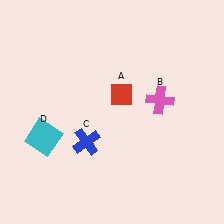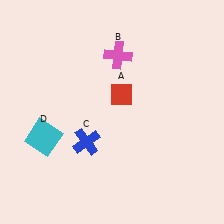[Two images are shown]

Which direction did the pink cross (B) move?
The pink cross (B) moved up.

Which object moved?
The pink cross (B) moved up.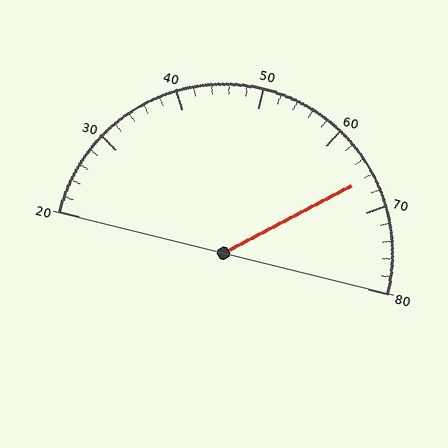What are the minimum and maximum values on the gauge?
The gauge ranges from 20 to 80.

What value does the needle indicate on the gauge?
The needle indicates approximately 66.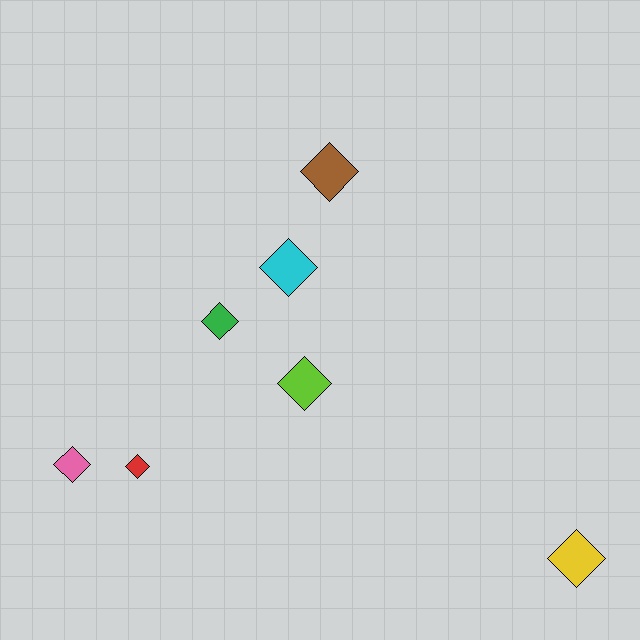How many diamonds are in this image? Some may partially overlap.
There are 7 diamonds.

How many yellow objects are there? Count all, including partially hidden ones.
There is 1 yellow object.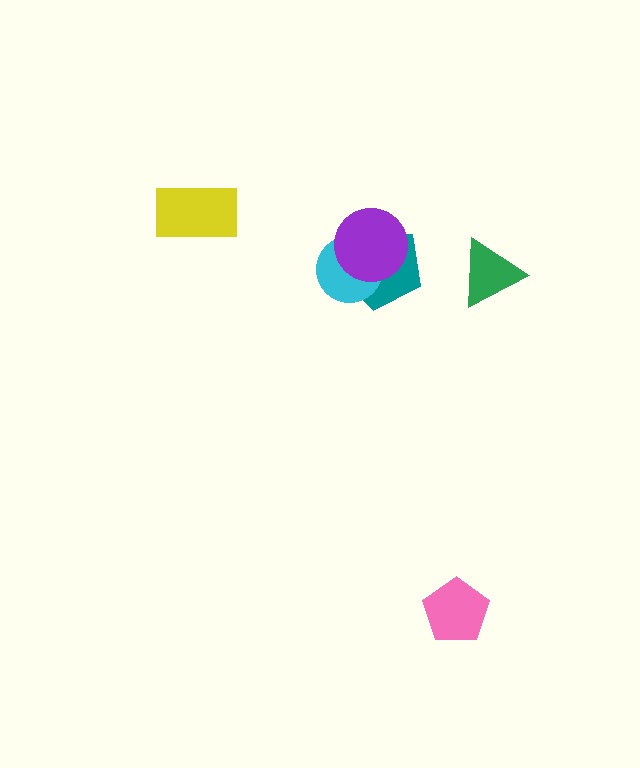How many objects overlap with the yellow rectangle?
0 objects overlap with the yellow rectangle.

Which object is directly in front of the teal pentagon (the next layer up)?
The cyan circle is directly in front of the teal pentagon.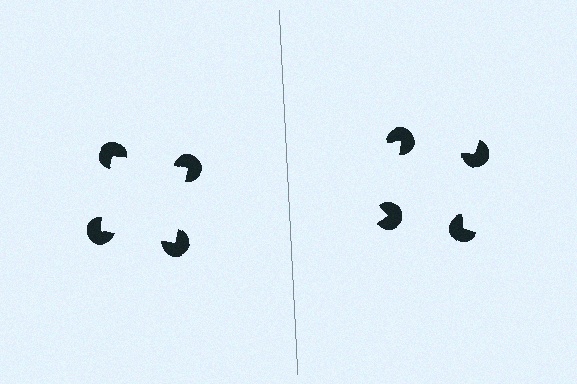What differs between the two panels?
The pac-man discs are positioned identically on both sides; only the wedge orientations differ. On the left they align to a square; on the right they are misaligned.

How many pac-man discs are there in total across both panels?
8 — 4 on each side.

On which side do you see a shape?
An illusory square appears on the left side. On the right side the wedge cuts are rotated, so no coherent shape forms.